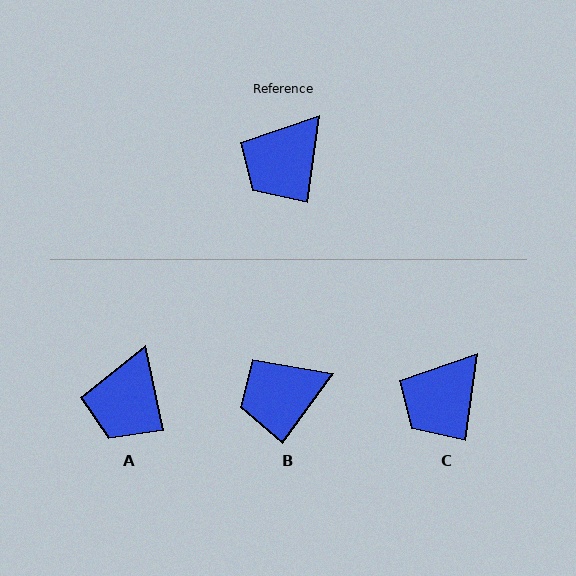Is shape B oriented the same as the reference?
No, it is off by about 29 degrees.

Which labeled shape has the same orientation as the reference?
C.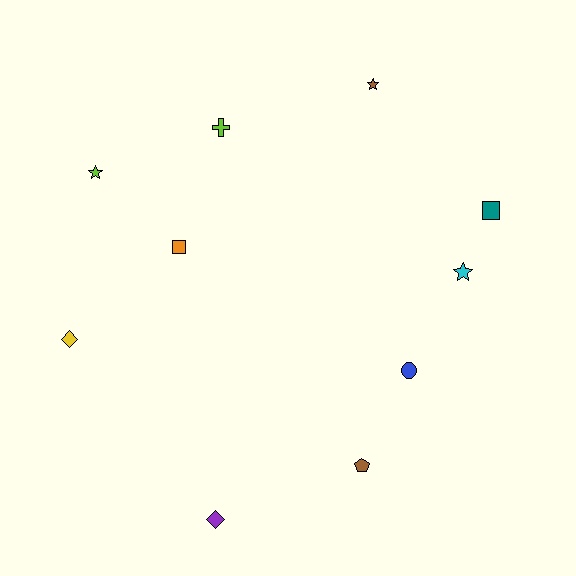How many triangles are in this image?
There are no triangles.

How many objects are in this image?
There are 10 objects.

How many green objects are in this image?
There are no green objects.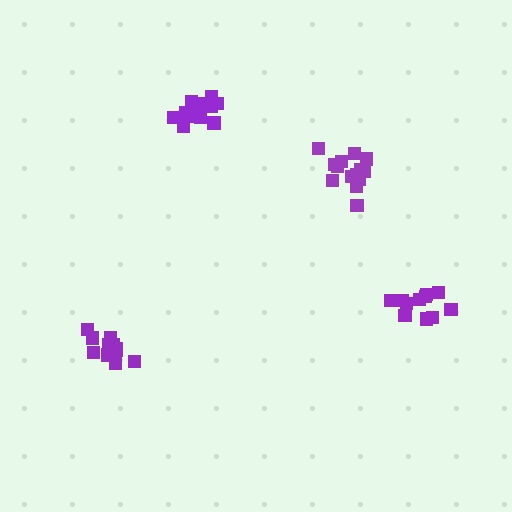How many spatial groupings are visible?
There are 4 spatial groupings.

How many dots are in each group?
Group 1: 14 dots, Group 2: 12 dots, Group 3: 14 dots, Group 4: 11 dots (51 total).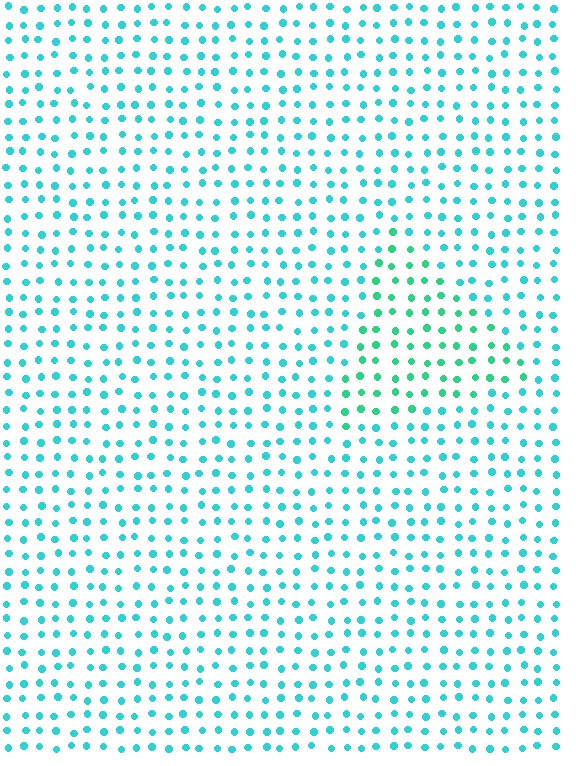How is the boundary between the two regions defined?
The boundary is defined purely by a slight shift in hue (about 28 degrees). Spacing, size, and orientation are identical on both sides.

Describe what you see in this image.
The image is filled with small cyan elements in a uniform arrangement. A triangle-shaped region is visible where the elements are tinted to a slightly different hue, forming a subtle color boundary.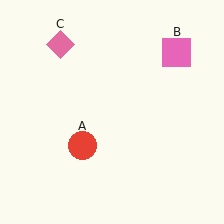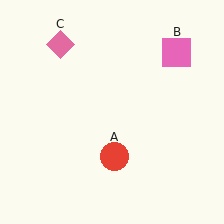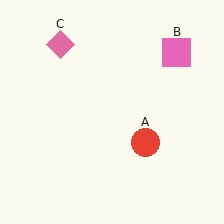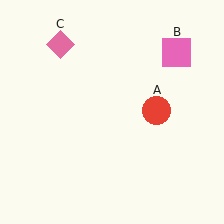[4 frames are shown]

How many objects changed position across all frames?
1 object changed position: red circle (object A).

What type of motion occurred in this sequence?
The red circle (object A) rotated counterclockwise around the center of the scene.